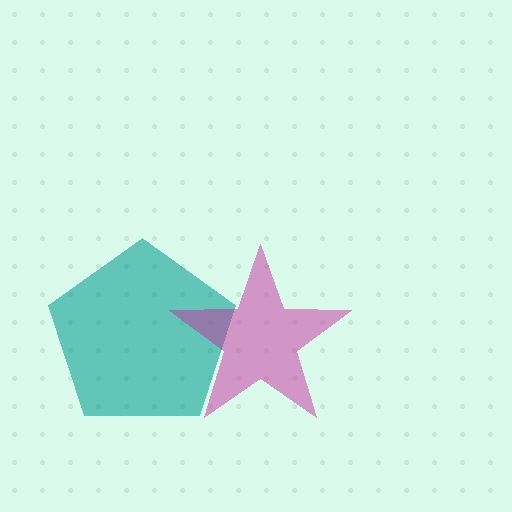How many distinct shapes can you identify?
There are 2 distinct shapes: a teal pentagon, a magenta star.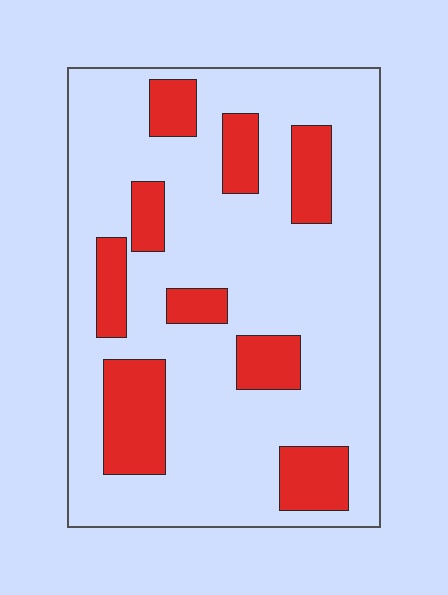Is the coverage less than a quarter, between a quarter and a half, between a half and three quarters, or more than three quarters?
Less than a quarter.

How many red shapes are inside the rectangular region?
9.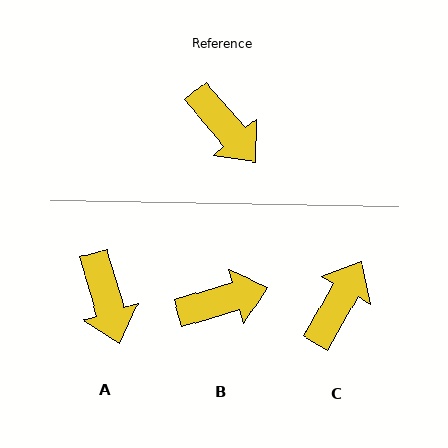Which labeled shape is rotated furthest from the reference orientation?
C, about 110 degrees away.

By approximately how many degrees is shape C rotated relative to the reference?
Approximately 110 degrees counter-clockwise.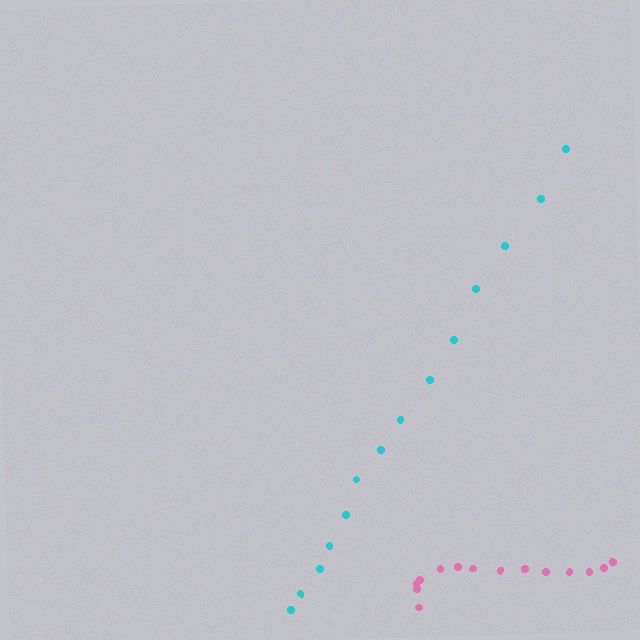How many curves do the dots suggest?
There are 2 distinct paths.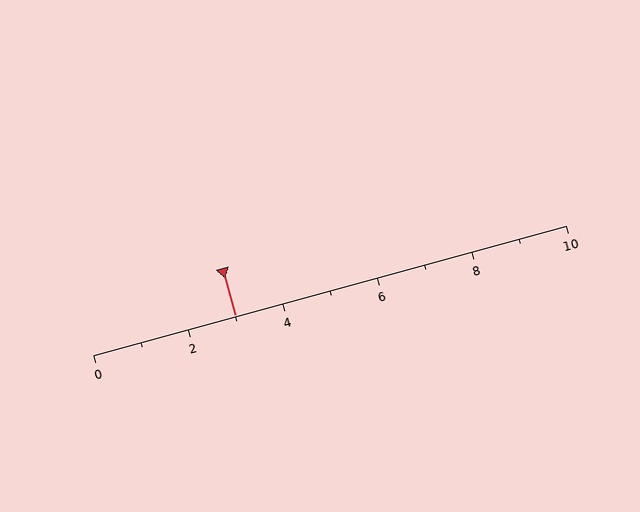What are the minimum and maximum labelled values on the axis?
The axis runs from 0 to 10.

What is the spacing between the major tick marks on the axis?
The major ticks are spaced 2 apart.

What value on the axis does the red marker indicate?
The marker indicates approximately 3.